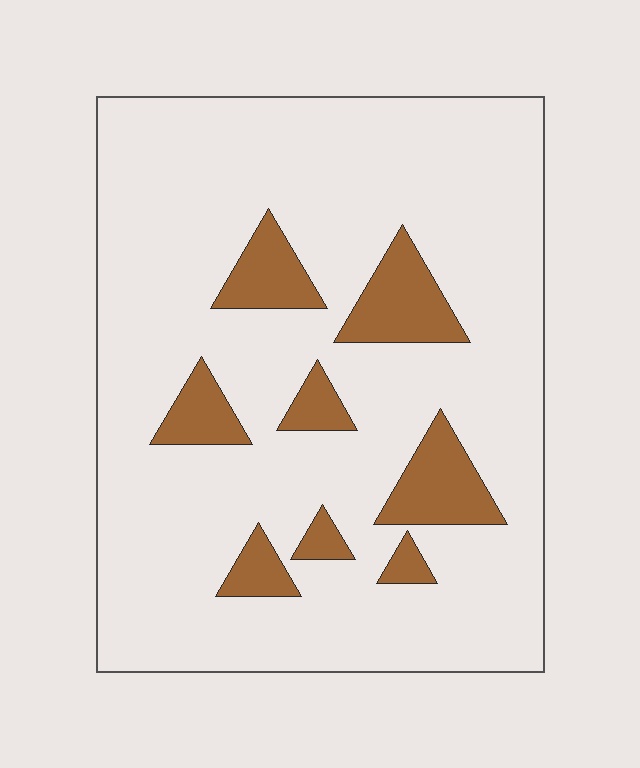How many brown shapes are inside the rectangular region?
8.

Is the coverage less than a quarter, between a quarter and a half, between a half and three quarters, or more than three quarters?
Less than a quarter.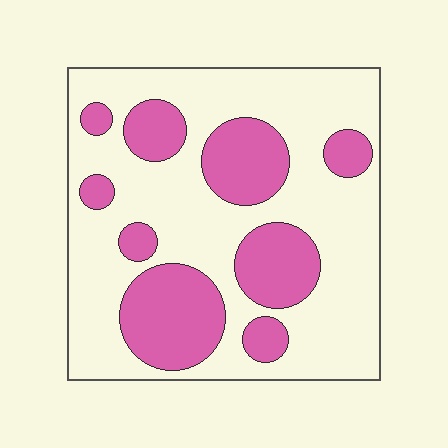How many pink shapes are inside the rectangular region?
9.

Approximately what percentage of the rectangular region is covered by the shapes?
Approximately 30%.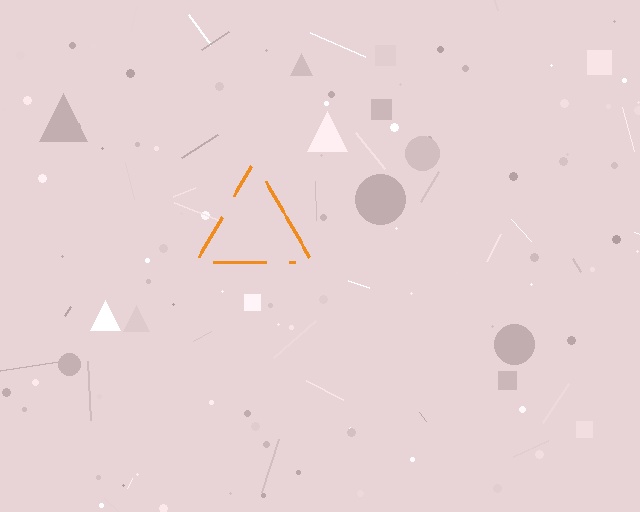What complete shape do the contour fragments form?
The contour fragments form a triangle.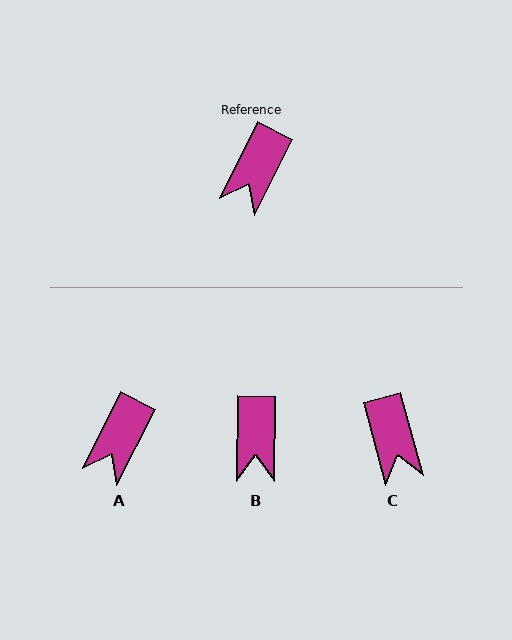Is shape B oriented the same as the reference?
No, it is off by about 26 degrees.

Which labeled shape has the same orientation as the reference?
A.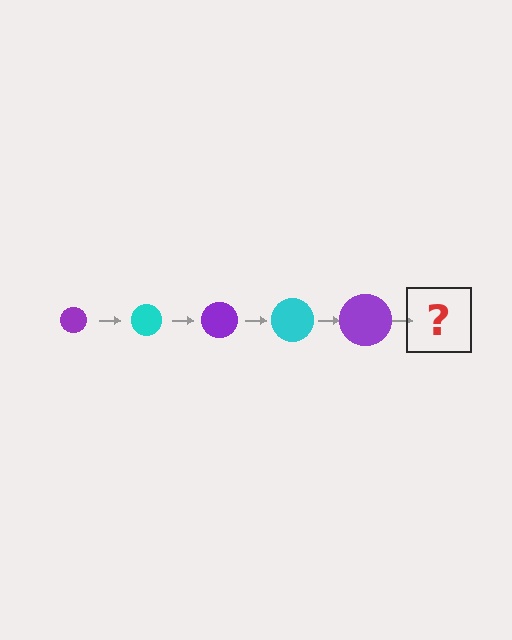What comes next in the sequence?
The next element should be a cyan circle, larger than the previous one.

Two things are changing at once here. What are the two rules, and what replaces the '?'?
The two rules are that the circle grows larger each step and the color cycles through purple and cyan. The '?' should be a cyan circle, larger than the previous one.